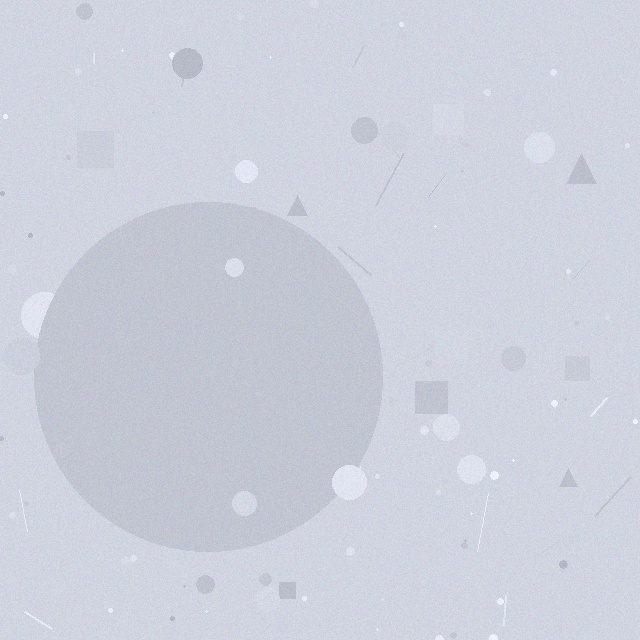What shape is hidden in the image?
A circle is hidden in the image.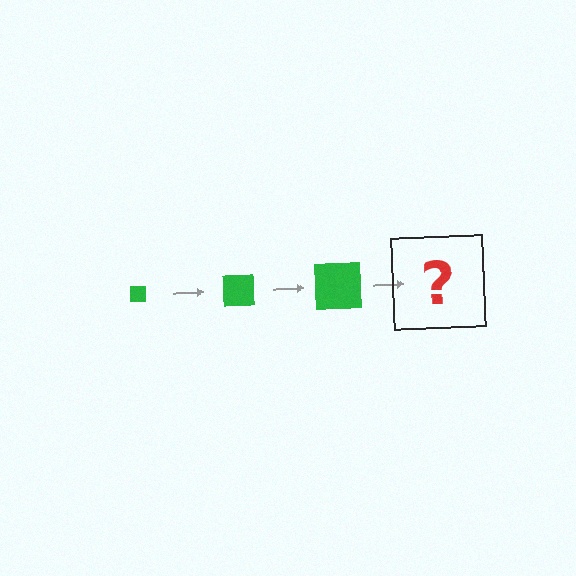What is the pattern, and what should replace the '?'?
The pattern is that the square gets progressively larger each step. The '?' should be a green square, larger than the previous one.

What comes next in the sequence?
The next element should be a green square, larger than the previous one.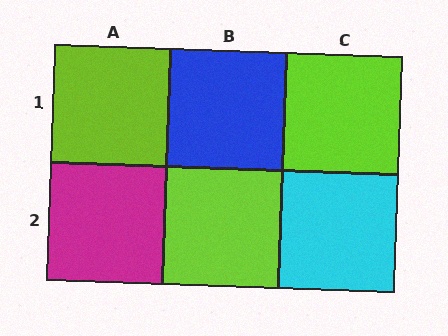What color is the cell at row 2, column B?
Lime.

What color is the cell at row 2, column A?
Magenta.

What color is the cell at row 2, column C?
Cyan.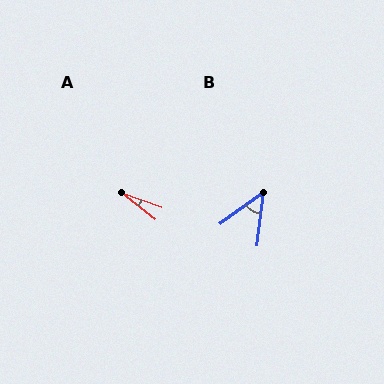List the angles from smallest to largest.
A (19°), B (47°).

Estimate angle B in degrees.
Approximately 47 degrees.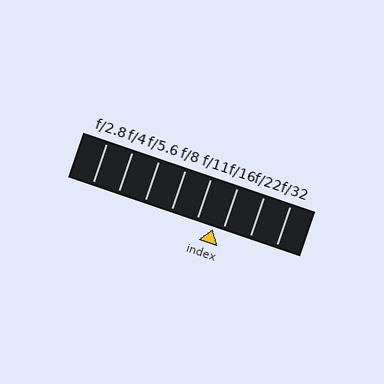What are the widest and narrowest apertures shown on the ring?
The widest aperture shown is f/2.8 and the narrowest is f/32.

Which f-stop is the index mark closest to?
The index mark is closest to f/16.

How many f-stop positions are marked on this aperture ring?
There are 8 f-stop positions marked.